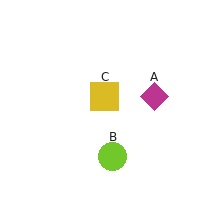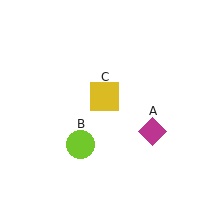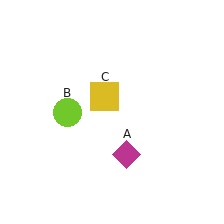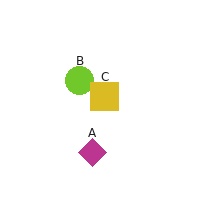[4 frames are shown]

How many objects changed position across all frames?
2 objects changed position: magenta diamond (object A), lime circle (object B).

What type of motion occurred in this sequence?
The magenta diamond (object A), lime circle (object B) rotated clockwise around the center of the scene.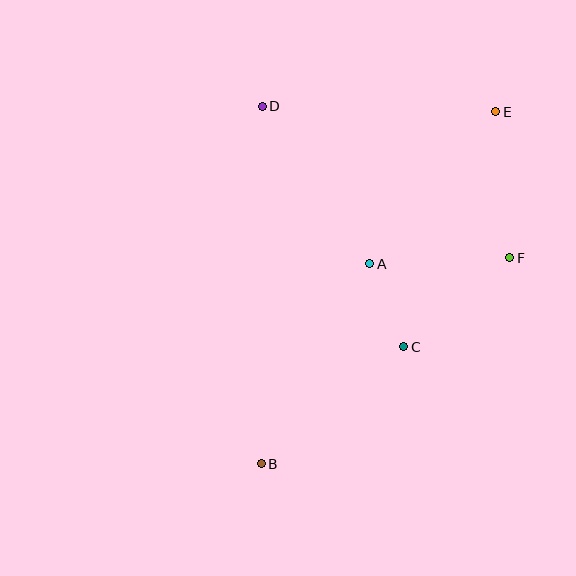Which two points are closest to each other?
Points A and C are closest to each other.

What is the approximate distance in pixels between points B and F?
The distance between B and F is approximately 323 pixels.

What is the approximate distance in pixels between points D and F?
The distance between D and F is approximately 291 pixels.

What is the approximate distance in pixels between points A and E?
The distance between A and E is approximately 198 pixels.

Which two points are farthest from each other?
Points B and E are farthest from each other.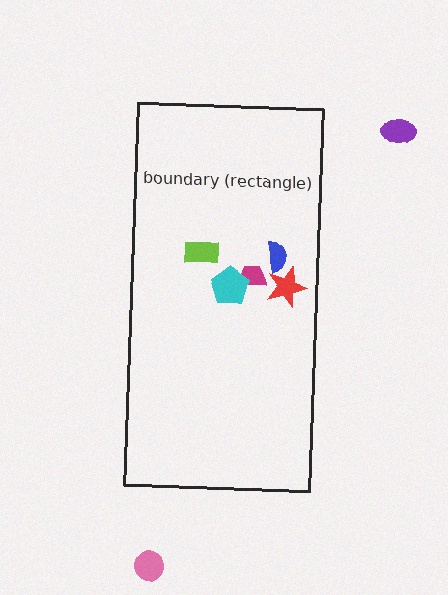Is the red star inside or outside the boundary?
Inside.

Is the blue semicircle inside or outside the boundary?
Inside.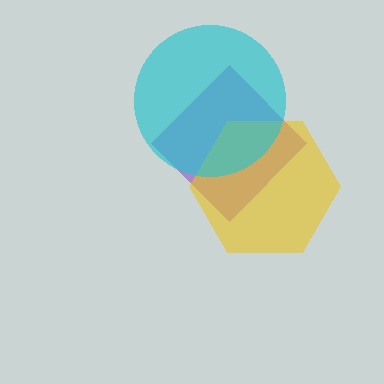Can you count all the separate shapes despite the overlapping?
Yes, there are 3 separate shapes.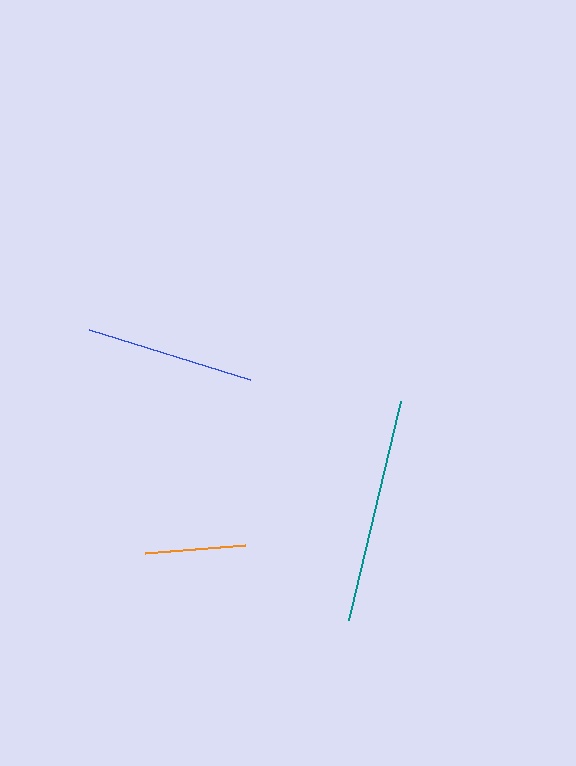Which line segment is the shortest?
The orange line is the shortest at approximately 100 pixels.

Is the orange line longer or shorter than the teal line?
The teal line is longer than the orange line.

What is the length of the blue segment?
The blue segment is approximately 169 pixels long.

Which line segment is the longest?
The teal line is the longest at approximately 225 pixels.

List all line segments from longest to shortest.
From longest to shortest: teal, blue, orange.